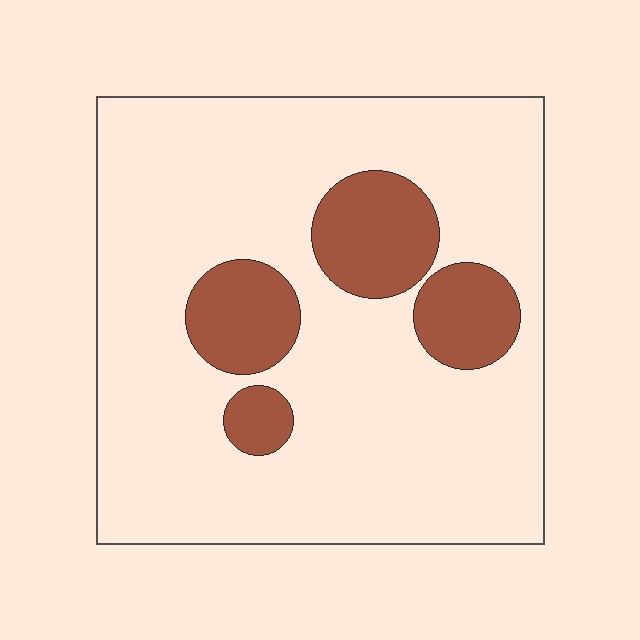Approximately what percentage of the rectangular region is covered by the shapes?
Approximately 20%.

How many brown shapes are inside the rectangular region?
4.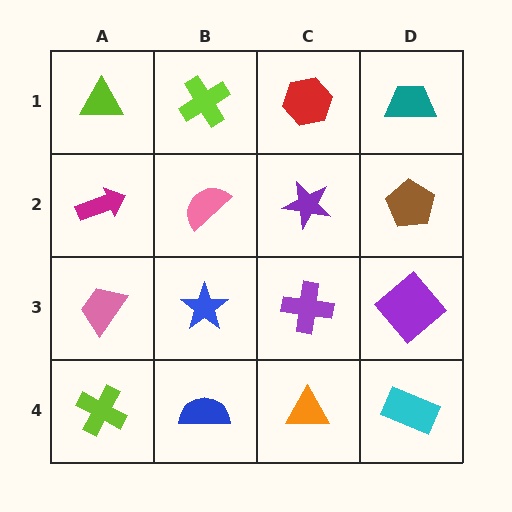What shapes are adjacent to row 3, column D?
A brown pentagon (row 2, column D), a cyan rectangle (row 4, column D), a purple cross (row 3, column C).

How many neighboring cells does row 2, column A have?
3.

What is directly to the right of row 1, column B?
A red hexagon.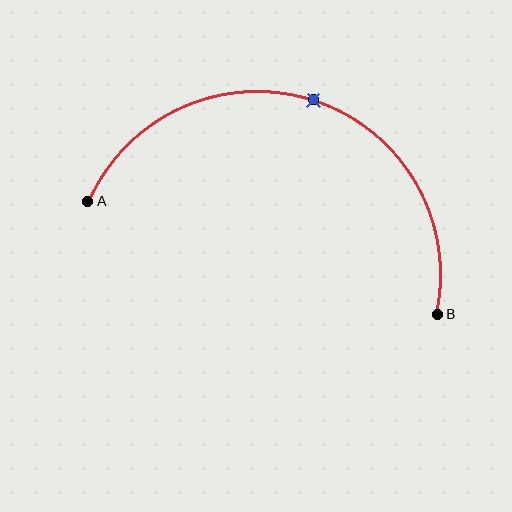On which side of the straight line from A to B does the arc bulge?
The arc bulges above the straight line connecting A and B.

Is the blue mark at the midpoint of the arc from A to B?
Yes. The blue mark lies on the arc at equal arc-length from both A and B — it is the arc midpoint.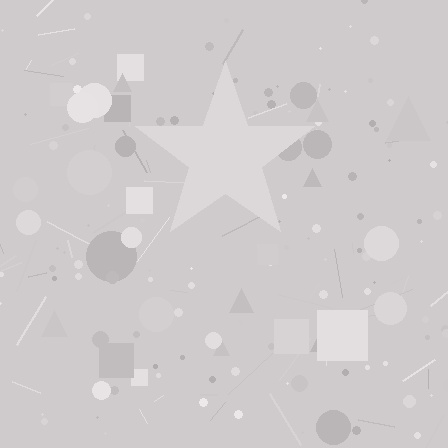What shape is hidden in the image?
A star is hidden in the image.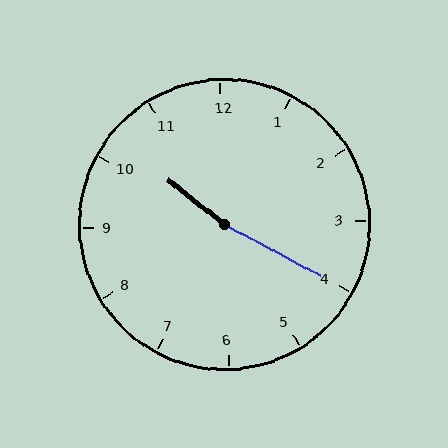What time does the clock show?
10:20.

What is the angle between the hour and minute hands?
Approximately 170 degrees.